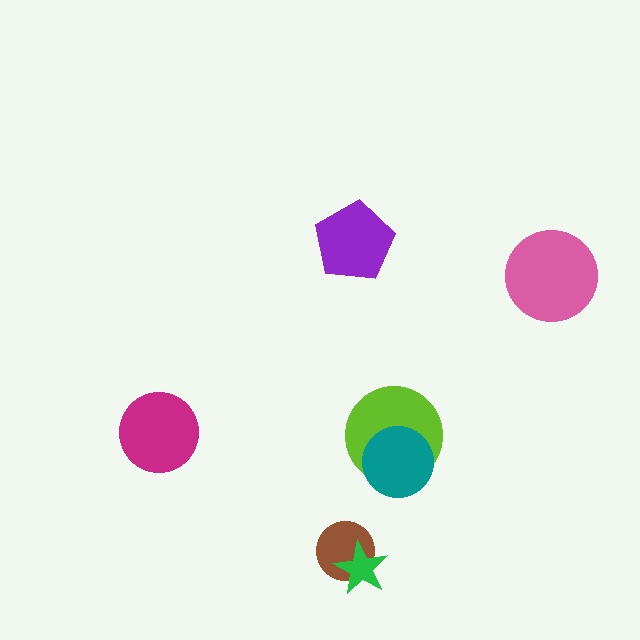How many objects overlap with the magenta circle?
0 objects overlap with the magenta circle.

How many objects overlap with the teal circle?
1 object overlaps with the teal circle.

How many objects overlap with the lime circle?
1 object overlaps with the lime circle.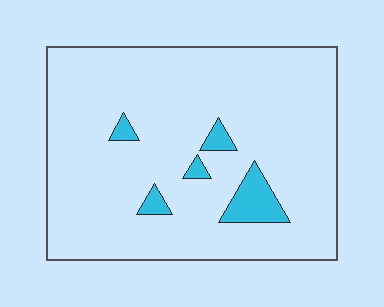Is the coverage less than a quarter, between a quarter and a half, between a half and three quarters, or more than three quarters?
Less than a quarter.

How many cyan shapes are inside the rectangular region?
5.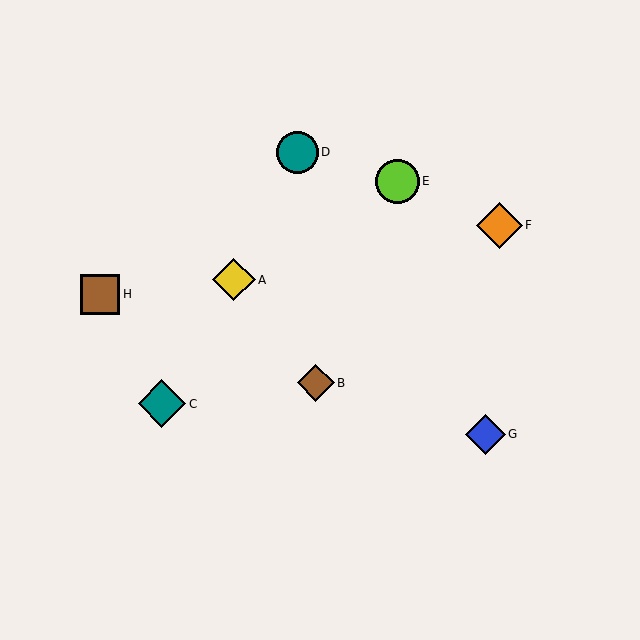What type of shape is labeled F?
Shape F is an orange diamond.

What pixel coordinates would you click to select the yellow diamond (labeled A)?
Click at (234, 280) to select the yellow diamond A.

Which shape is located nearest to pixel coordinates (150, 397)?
The teal diamond (labeled C) at (162, 404) is nearest to that location.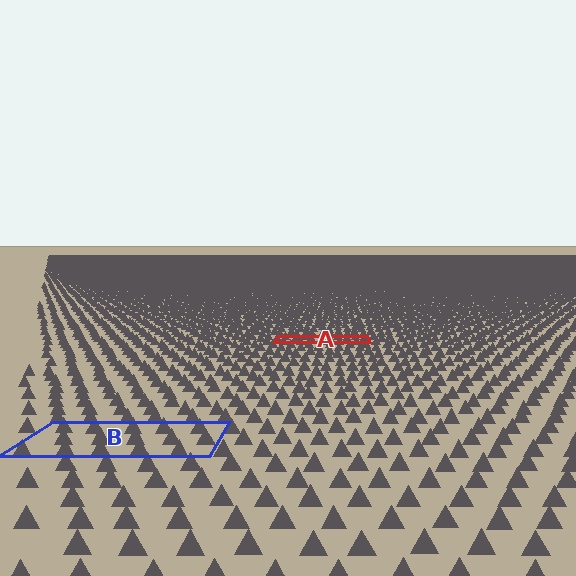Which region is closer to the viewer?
Region B is closer. The texture elements there are larger and more spread out.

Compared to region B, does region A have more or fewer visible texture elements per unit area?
Region A has more texture elements per unit area — they are packed more densely because it is farther away.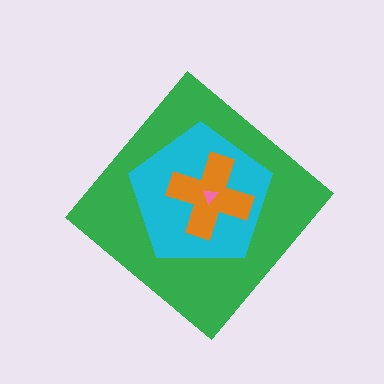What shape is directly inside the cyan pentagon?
The orange cross.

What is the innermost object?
The pink triangle.